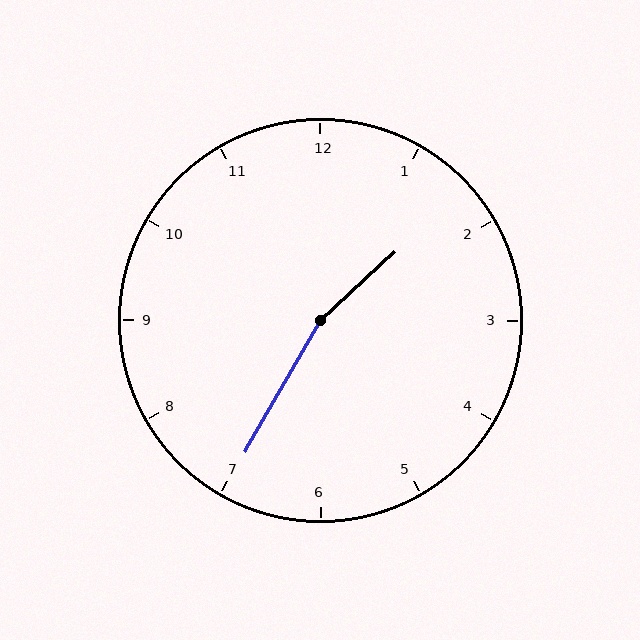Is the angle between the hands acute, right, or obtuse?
It is obtuse.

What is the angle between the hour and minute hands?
Approximately 162 degrees.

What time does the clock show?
1:35.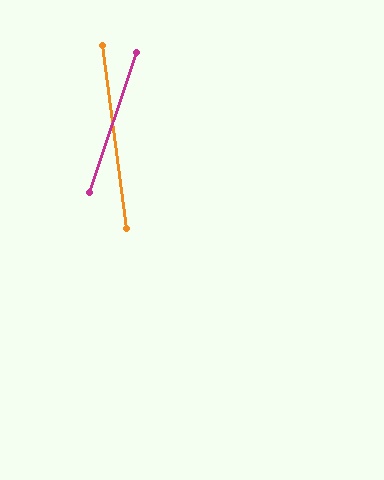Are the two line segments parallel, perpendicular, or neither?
Neither parallel nor perpendicular — they differ by about 26°.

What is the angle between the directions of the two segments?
Approximately 26 degrees.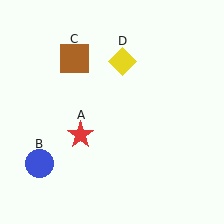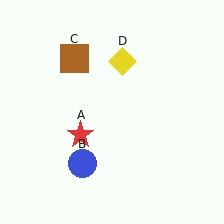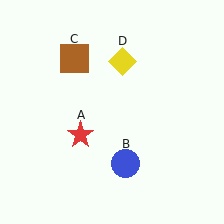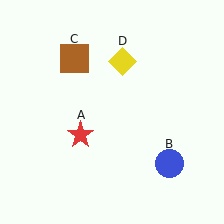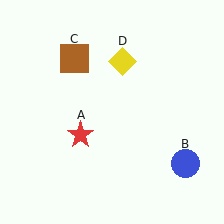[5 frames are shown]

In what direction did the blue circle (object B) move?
The blue circle (object B) moved right.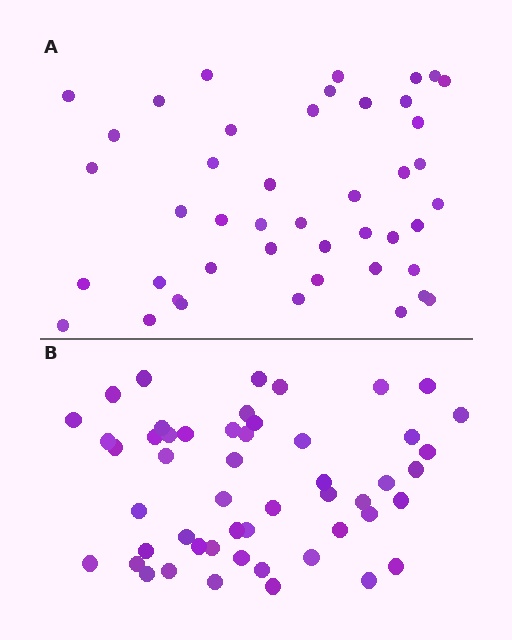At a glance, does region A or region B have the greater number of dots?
Region B (the bottom region) has more dots.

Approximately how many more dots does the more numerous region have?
Region B has roughly 8 or so more dots than region A.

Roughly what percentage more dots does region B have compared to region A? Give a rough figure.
About 15% more.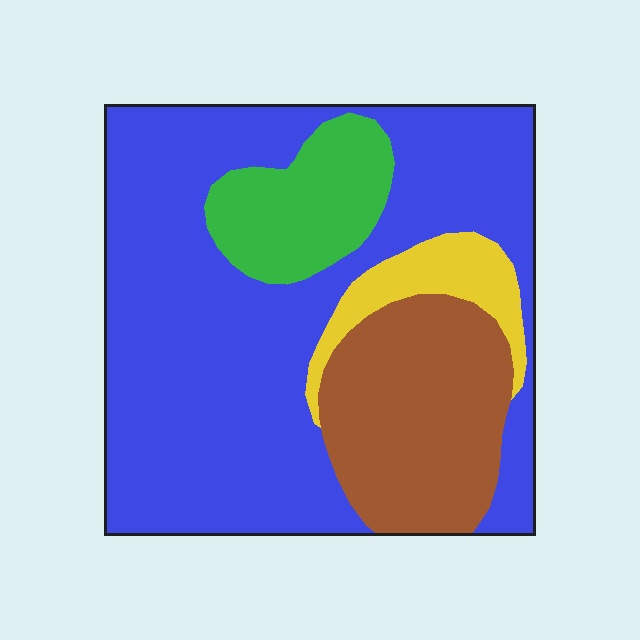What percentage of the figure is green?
Green takes up less than a quarter of the figure.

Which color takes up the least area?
Yellow, at roughly 5%.